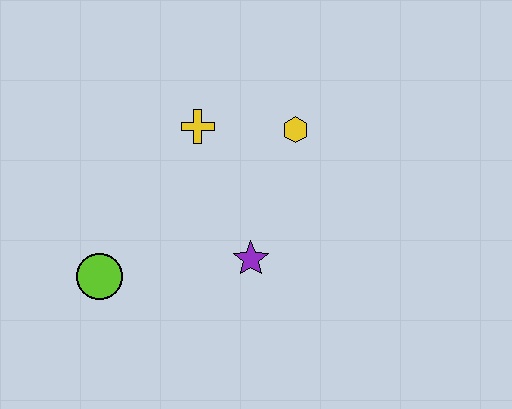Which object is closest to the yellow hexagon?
The yellow cross is closest to the yellow hexagon.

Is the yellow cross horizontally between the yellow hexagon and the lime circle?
Yes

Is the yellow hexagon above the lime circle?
Yes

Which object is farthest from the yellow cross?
The lime circle is farthest from the yellow cross.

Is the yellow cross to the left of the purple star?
Yes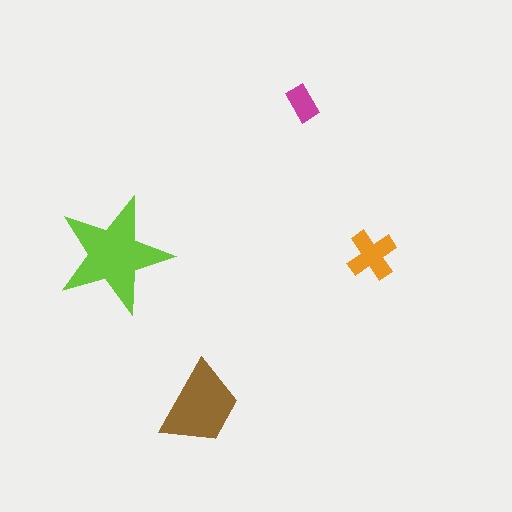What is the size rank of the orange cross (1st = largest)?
3rd.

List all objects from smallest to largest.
The magenta rectangle, the orange cross, the brown trapezoid, the lime star.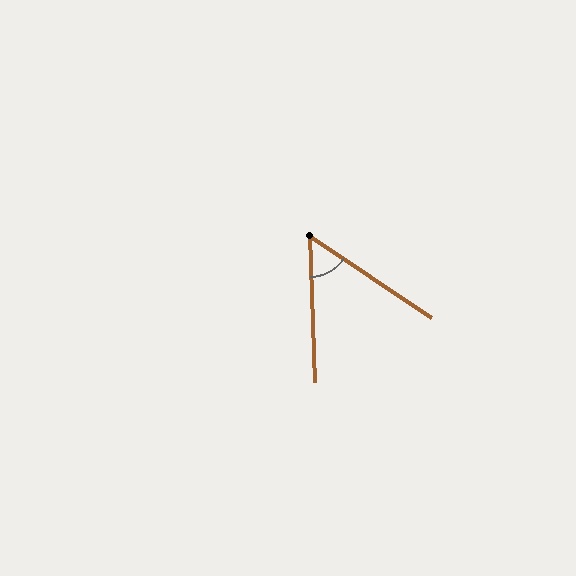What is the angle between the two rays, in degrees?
Approximately 54 degrees.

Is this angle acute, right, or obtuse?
It is acute.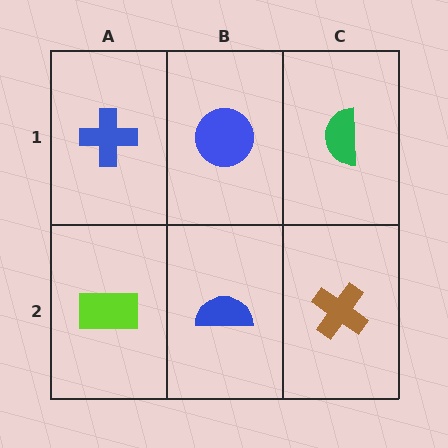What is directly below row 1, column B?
A blue semicircle.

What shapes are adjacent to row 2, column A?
A blue cross (row 1, column A), a blue semicircle (row 2, column B).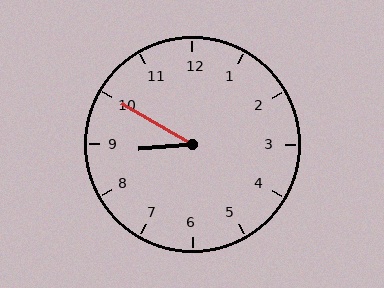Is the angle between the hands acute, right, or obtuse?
It is acute.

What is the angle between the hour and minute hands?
Approximately 35 degrees.